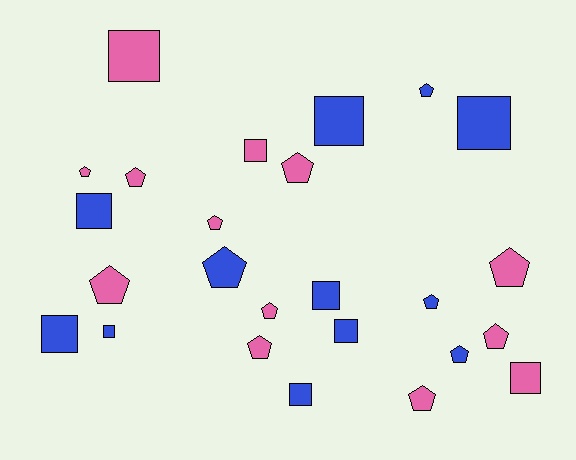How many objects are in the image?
There are 25 objects.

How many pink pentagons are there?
There are 10 pink pentagons.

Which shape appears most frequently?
Pentagon, with 14 objects.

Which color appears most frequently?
Pink, with 13 objects.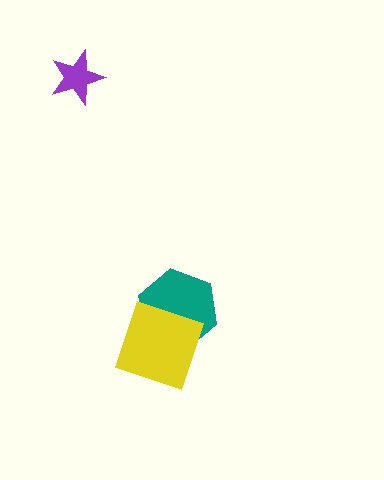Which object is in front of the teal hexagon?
The yellow square is in front of the teal hexagon.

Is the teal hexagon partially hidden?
Yes, it is partially covered by another shape.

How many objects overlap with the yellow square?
1 object overlaps with the yellow square.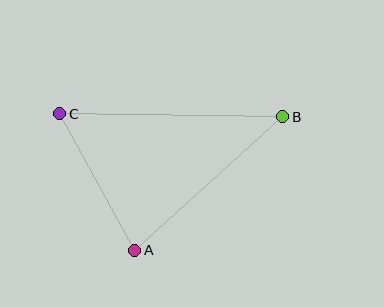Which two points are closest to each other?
Points A and C are closest to each other.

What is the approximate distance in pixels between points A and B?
The distance between A and B is approximately 200 pixels.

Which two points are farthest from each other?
Points B and C are farthest from each other.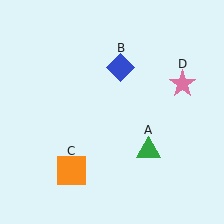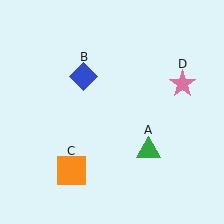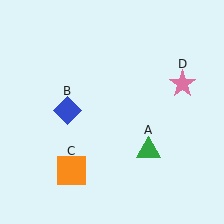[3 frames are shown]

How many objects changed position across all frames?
1 object changed position: blue diamond (object B).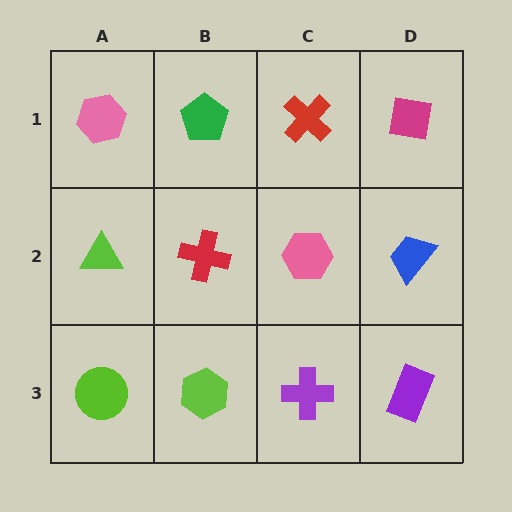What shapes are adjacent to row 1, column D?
A blue trapezoid (row 2, column D), a red cross (row 1, column C).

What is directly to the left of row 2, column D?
A pink hexagon.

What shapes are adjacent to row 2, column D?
A magenta square (row 1, column D), a purple rectangle (row 3, column D), a pink hexagon (row 2, column C).